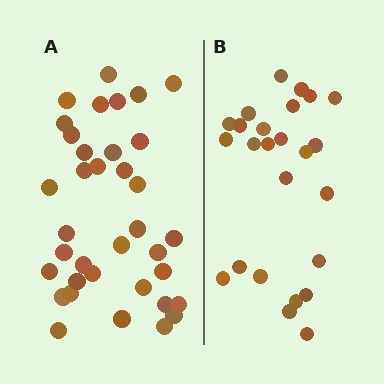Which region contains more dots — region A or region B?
Region A (the left region) has more dots.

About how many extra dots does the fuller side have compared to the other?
Region A has roughly 12 or so more dots than region B.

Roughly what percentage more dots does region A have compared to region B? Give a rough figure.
About 45% more.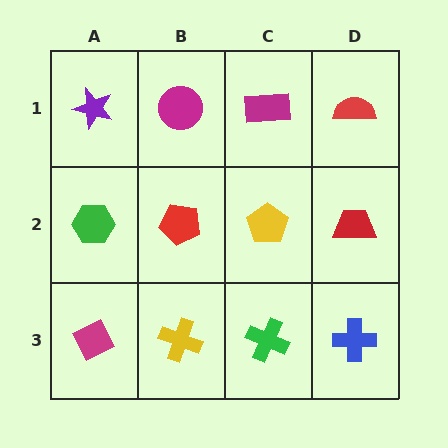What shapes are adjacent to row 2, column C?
A magenta rectangle (row 1, column C), a green cross (row 3, column C), a red pentagon (row 2, column B), a red trapezoid (row 2, column D).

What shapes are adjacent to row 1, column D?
A red trapezoid (row 2, column D), a magenta rectangle (row 1, column C).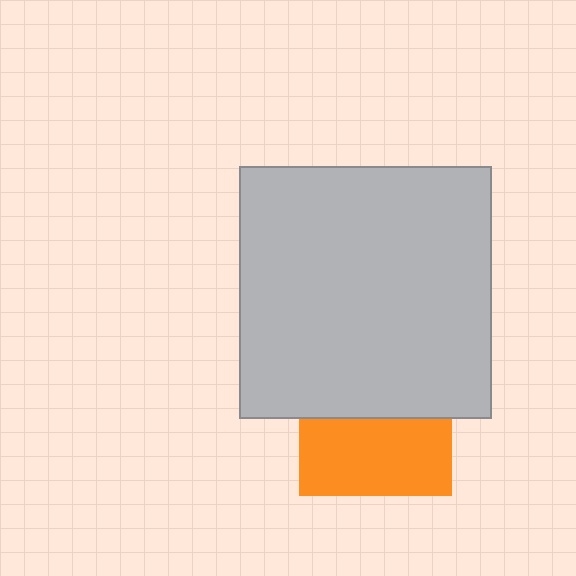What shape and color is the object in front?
The object in front is a light gray square.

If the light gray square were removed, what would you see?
You would see the complete orange square.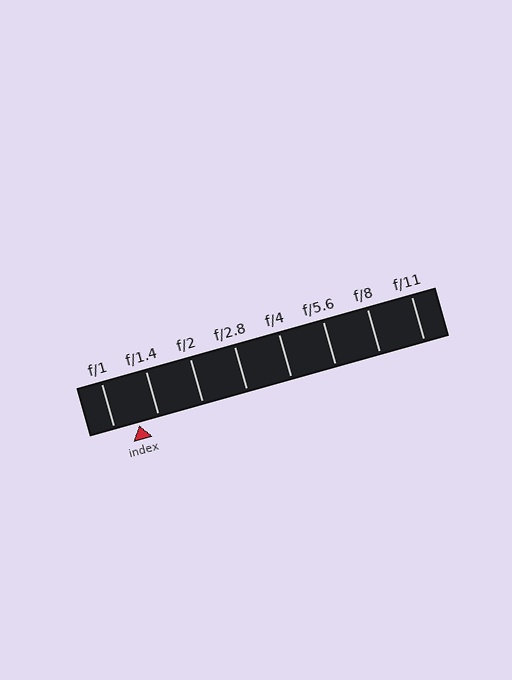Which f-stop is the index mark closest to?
The index mark is closest to f/1.4.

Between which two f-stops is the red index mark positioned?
The index mark is between f/1 and f/1.4.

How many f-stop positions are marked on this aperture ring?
There are 8 f-stop positions marked.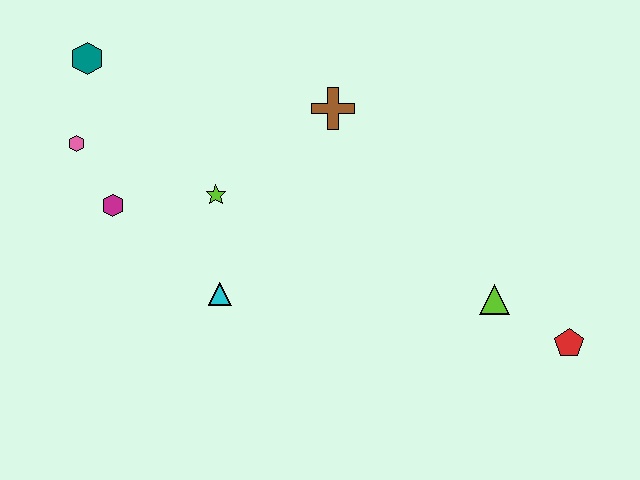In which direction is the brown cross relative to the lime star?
The brown cross is to the right of the lime star.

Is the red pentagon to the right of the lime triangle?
Yes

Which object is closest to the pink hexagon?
The magenta hexagon is closest to the pink hexagon.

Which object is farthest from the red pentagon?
The teal hexagon is farthest from the red pentagon.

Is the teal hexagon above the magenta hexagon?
Yes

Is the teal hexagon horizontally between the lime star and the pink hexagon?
Yes